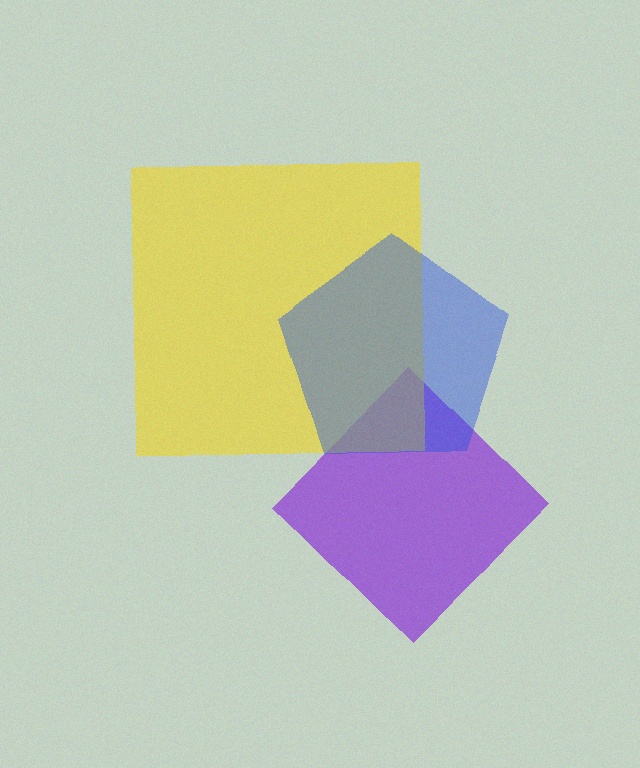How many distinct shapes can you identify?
There are 3 distinct shapes: a purple diamond, a yellow square, a blue pentagon.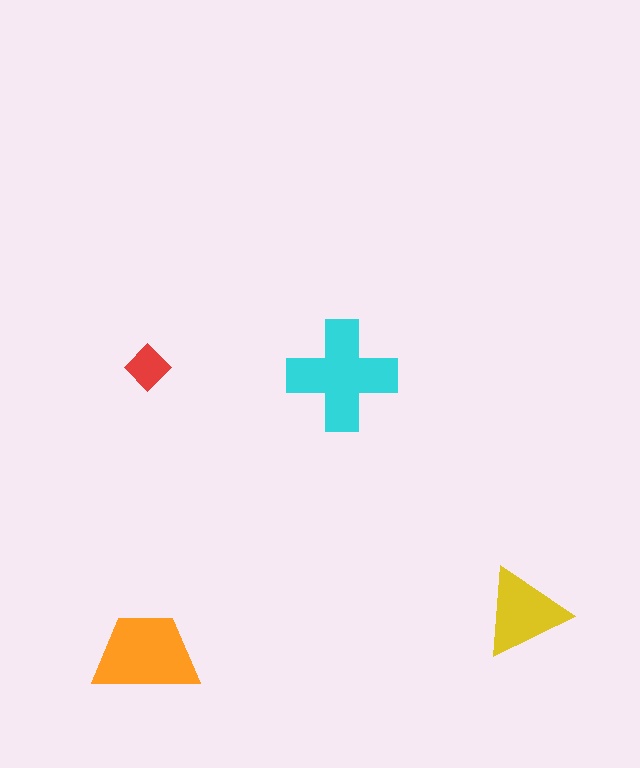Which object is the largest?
The cyan cross.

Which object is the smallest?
The red diamond.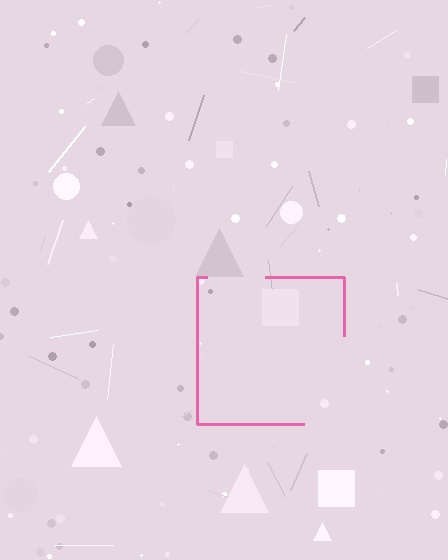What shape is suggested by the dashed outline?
The dashed outline suggests a square.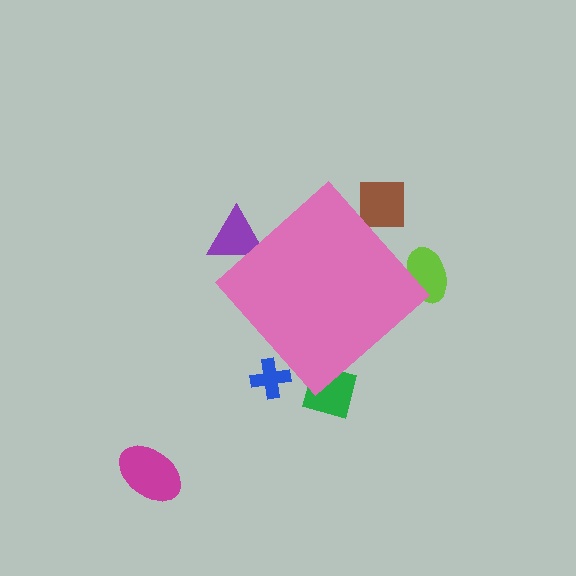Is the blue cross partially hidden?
Yes, the blue cross is partially hidden behind the pink diamond.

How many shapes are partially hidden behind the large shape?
5 shapes are partially hidden.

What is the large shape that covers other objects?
A pink diamond.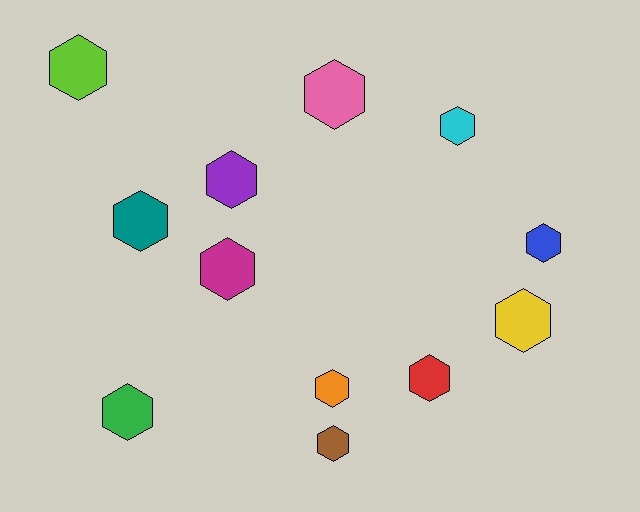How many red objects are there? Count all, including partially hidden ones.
There is 1 red object.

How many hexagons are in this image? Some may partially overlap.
There are 12 hexagons.